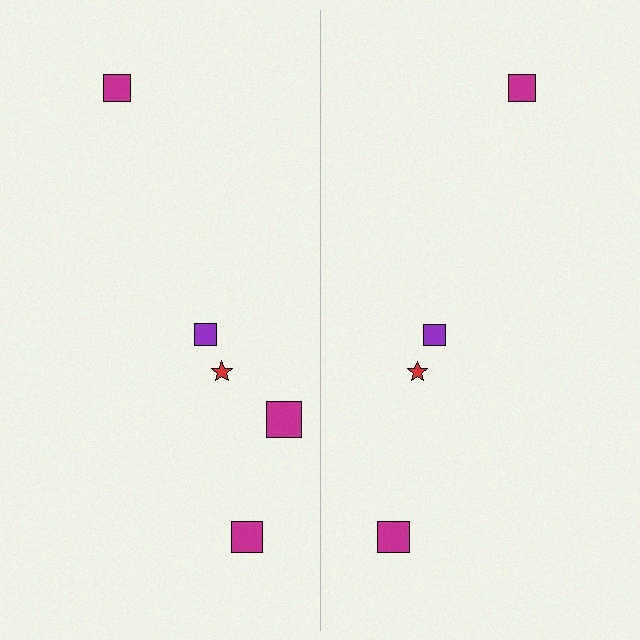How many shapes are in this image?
There are 9 shapes in this image.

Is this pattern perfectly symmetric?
No, the pattern is not perfectly symmetric. A magenta square is missing from the right side.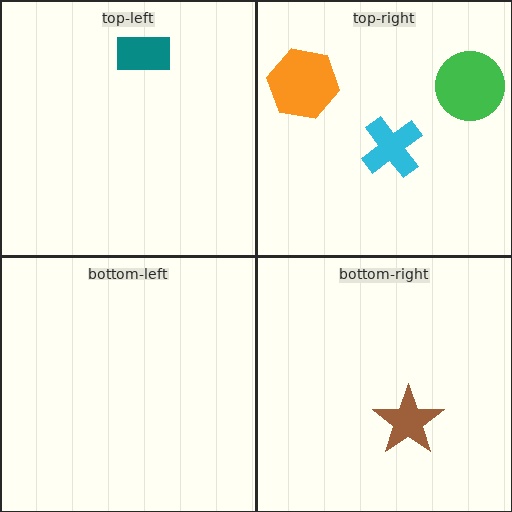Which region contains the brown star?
The bottom-right region.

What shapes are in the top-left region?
The teal rectangle.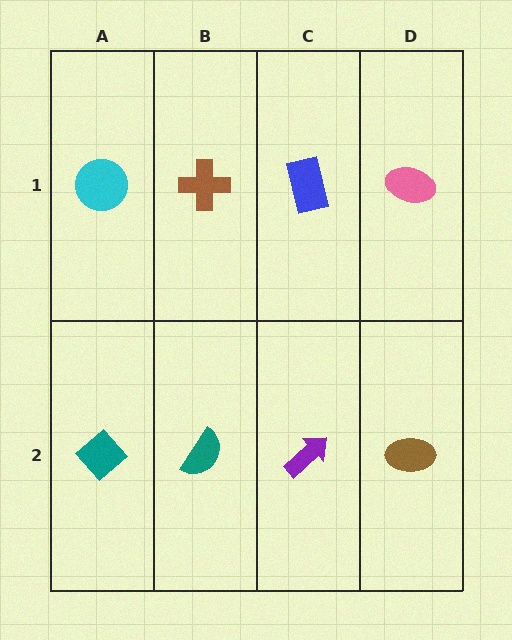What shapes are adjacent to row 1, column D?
A brown ellipse (row 2, column D), a blue rectangle (row 1, column C).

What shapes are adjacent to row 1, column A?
A teal diamond (row 2, column A), a brown cross (row 1, column B).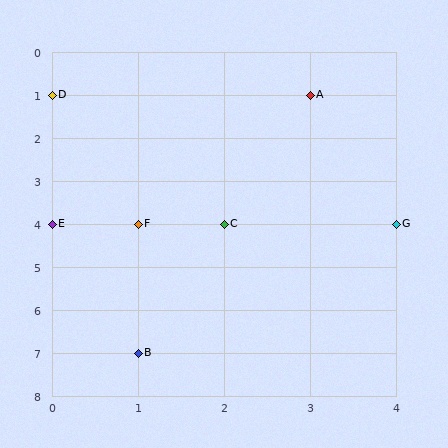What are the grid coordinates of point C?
Point C is at grid coordinates (2, 4).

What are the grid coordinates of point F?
Point F is at grid coordinates (1, 4).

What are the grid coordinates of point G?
Point G is at grid coordinates (4, 4).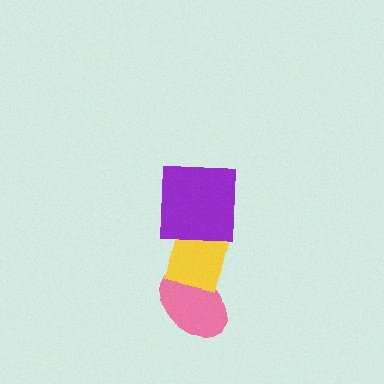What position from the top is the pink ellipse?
The pink ellipse is 3rd from the top.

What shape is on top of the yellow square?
The purple square is on top of the yellow square.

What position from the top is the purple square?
The purple square is 1st from the top.